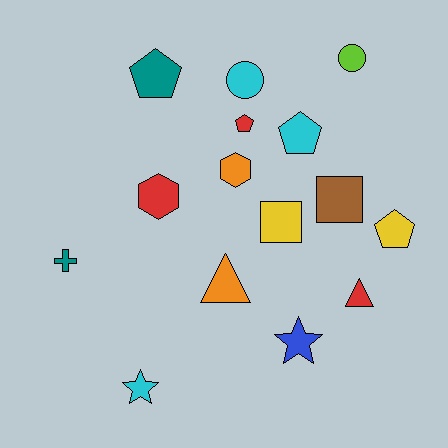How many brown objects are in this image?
There is 1 brown object.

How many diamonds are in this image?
There are no diamonds.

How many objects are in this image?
There are 15 objects.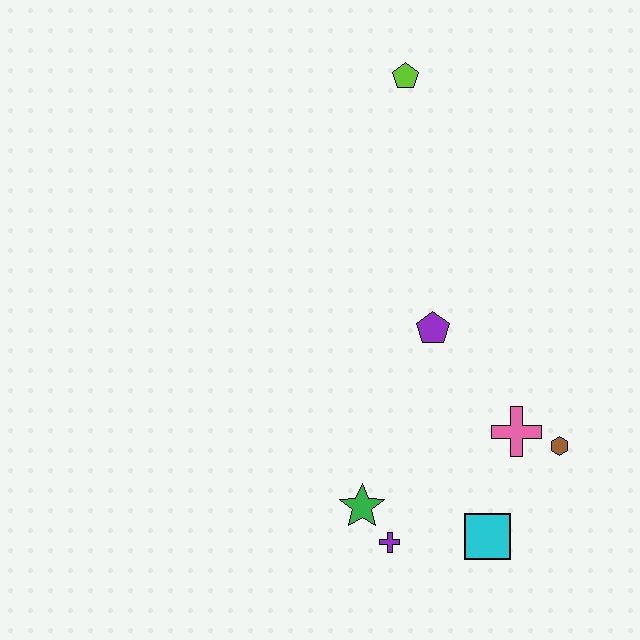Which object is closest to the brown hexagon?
The pink cross is closest to the brown hexagon.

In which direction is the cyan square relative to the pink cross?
The cyan square is below the pink cross.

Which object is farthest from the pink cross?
The lime pentagon is farthest from the pink cross.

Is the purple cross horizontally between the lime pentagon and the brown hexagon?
No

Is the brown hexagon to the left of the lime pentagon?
No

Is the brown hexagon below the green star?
No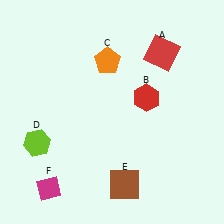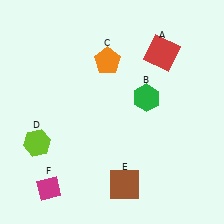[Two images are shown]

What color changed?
The hexagon (B) changed from red in Image 1 to green in Image 2.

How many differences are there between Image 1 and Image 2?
There is 1 difference between the two images.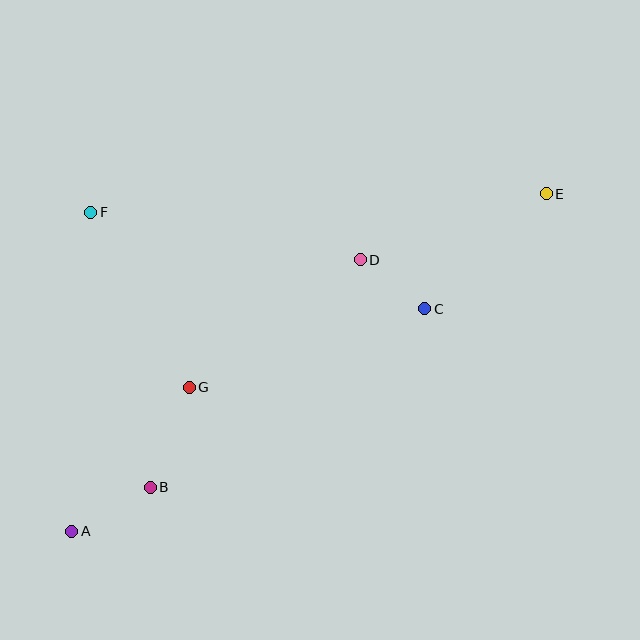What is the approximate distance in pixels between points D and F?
The distance between D and F is approximately 273 pixels.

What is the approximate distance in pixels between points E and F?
The distance between E and F is approximately 456 pixels.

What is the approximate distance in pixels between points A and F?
The distance between A and F is approximately 319 pixels.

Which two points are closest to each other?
Points C and D are closest to each other.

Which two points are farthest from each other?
Points A and E are farthest from each other.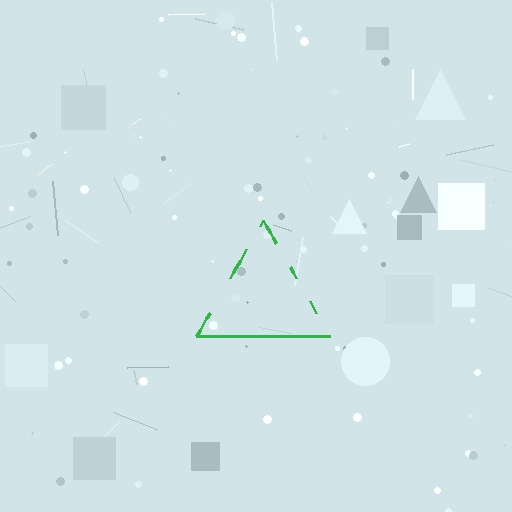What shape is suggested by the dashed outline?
The dashed outline suggests a triangle.